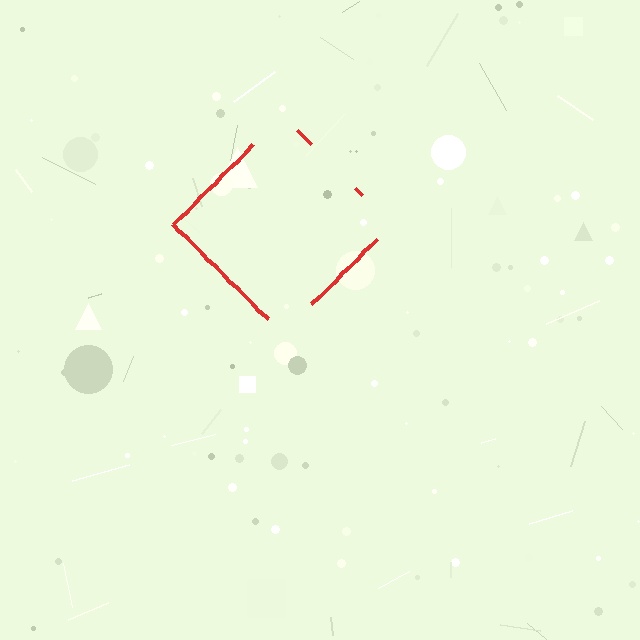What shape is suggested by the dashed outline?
The dashed outline suggests a diamond.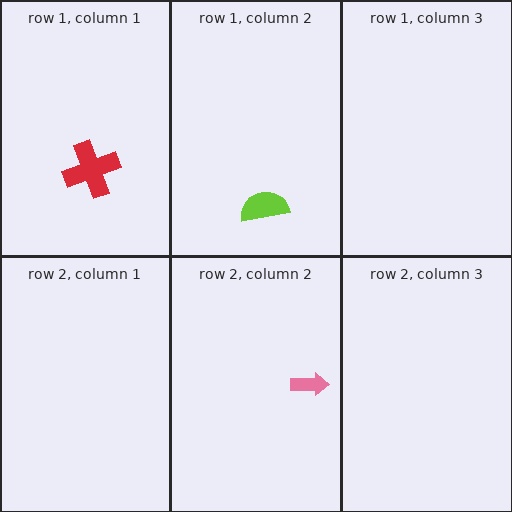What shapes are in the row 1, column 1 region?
The red cross.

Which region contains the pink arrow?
The row 2, column 2 region.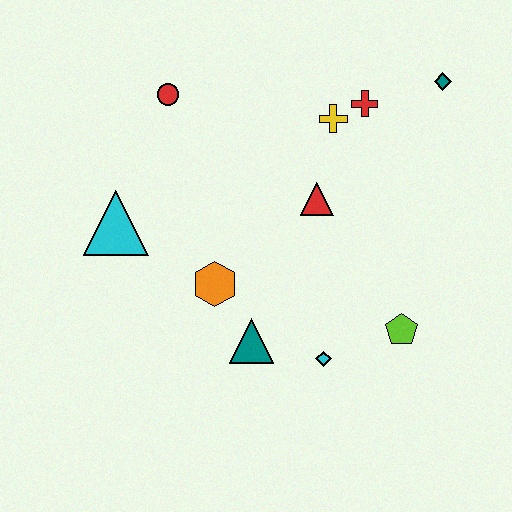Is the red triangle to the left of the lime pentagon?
Yes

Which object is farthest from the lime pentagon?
The red circle is farthest from the lime pentagon.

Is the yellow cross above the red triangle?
Yes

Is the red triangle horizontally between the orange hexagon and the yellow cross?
Yes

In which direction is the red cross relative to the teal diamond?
The red cross is to the left of the teal diamond.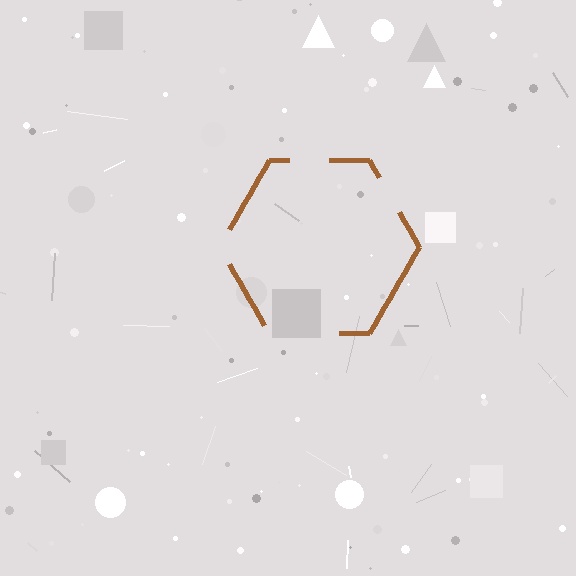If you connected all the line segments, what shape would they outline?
They would outline a hexagon.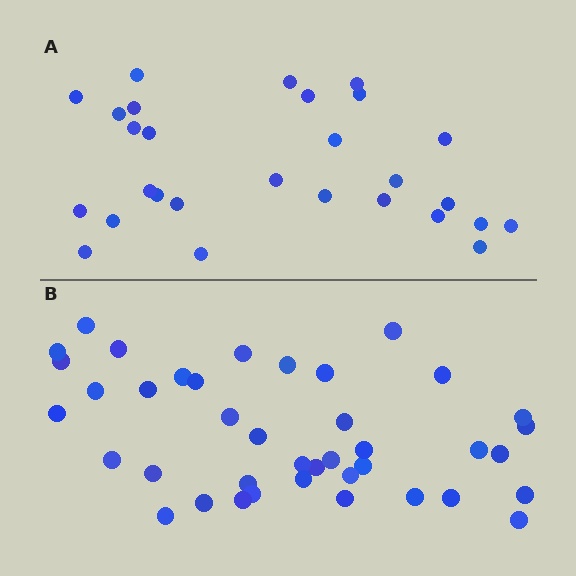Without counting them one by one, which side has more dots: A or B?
Region B (the bottom region) has more dots.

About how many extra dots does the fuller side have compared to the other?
Region B has roughly 12 or so more dots than region A.